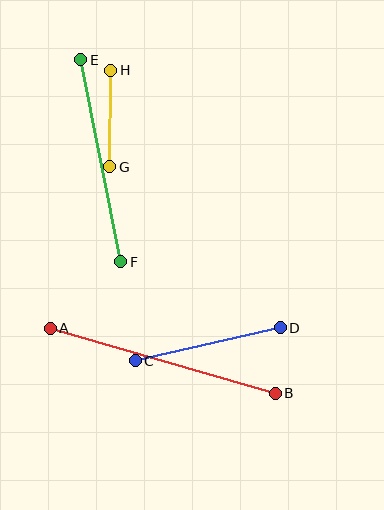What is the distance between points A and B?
The distance is approximately 234 pixels.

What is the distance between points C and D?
The distance is approximately 149 pixels.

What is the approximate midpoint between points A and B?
The midpoint is at approximately (163, 361) pixels.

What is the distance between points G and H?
The distance is approximately 96 pixels.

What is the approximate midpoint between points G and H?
The midpoint is at approximately (110, 119) pixels.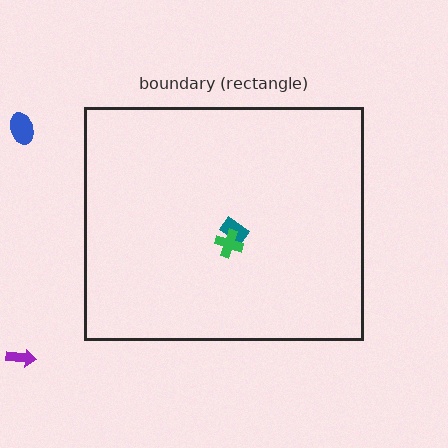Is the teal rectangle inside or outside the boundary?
Inside.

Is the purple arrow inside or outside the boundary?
Outside.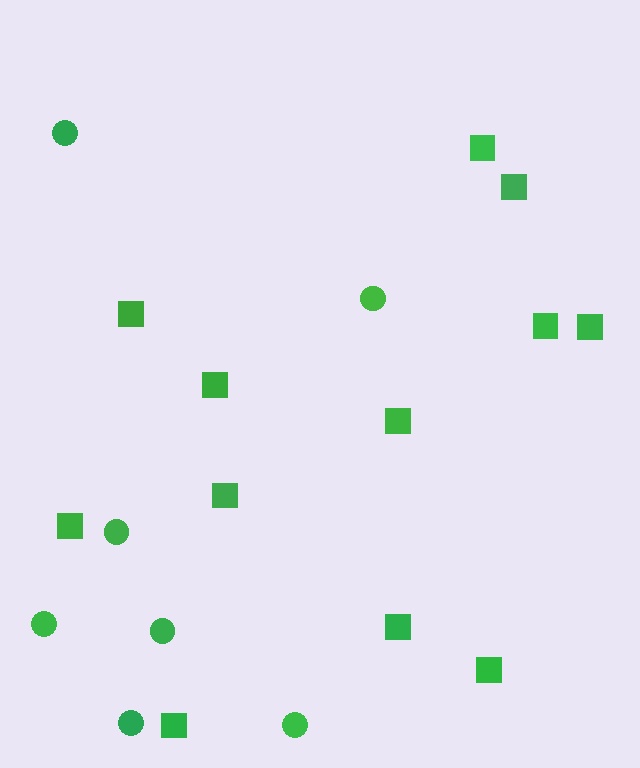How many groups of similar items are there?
There are 2 groups: one group of circles (7) and one group of squares (12).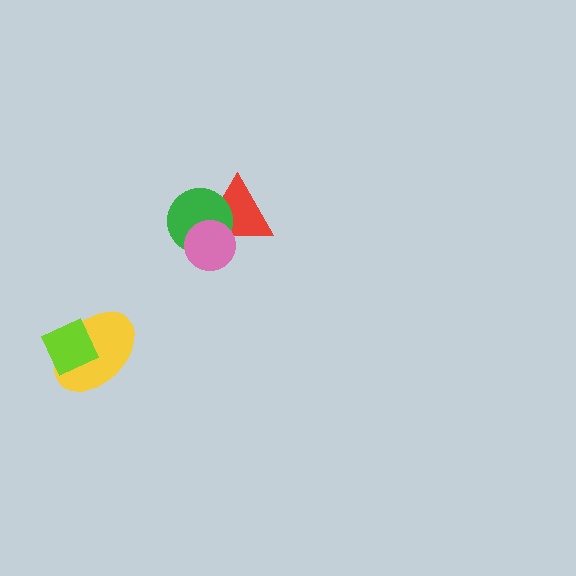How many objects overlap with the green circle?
2 objects overlap with the green circle.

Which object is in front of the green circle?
The pink circle is in front of the green circle.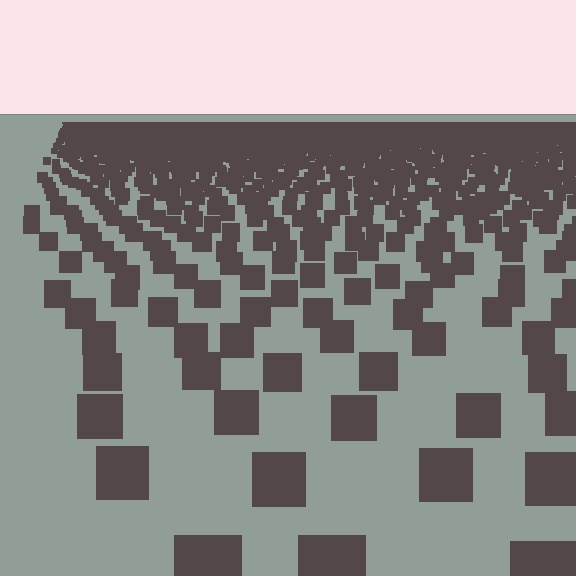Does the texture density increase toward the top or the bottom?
Density increases toward the top.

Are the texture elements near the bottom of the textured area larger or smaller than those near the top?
Larger. Near the bottom, elements are closer to the viewer and appear at a bigger on-screen size.